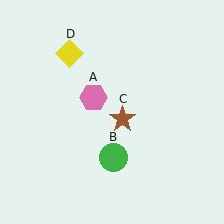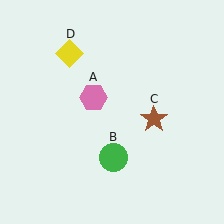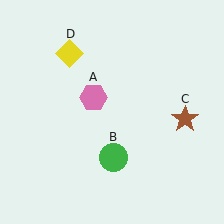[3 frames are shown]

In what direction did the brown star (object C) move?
The brown star (object C) moved right.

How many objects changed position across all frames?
1 object changed position: brown star (object C).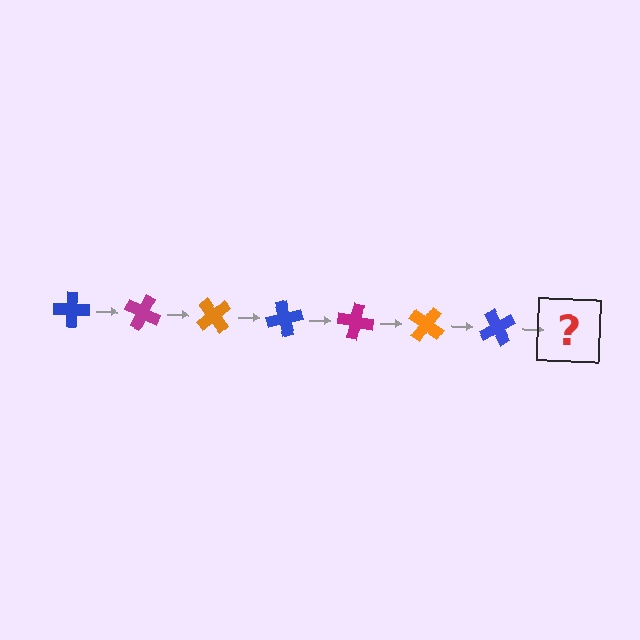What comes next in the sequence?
The next element should be a magenta cross, rotated 175 degrees from the start.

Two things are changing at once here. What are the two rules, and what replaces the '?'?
The two rules are that it rotates 25 degrees each step and the color cycles through blue, magenta, and orange. The '?' should be a magenta cross, rotated 175 degrees from the start.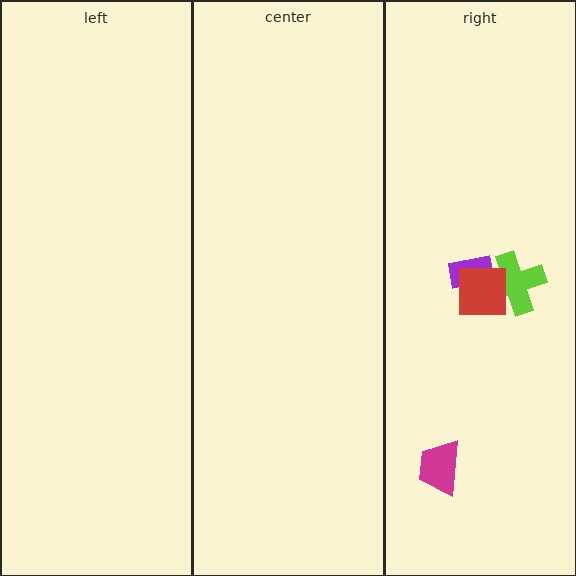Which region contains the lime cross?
The right region.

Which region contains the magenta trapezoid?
The right region.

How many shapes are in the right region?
4.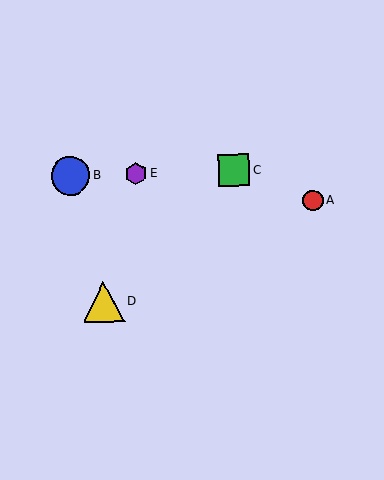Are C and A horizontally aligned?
No, C is at y≈170 and A is at y≈201.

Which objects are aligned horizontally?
Objects B, C, E are aligned horizontally.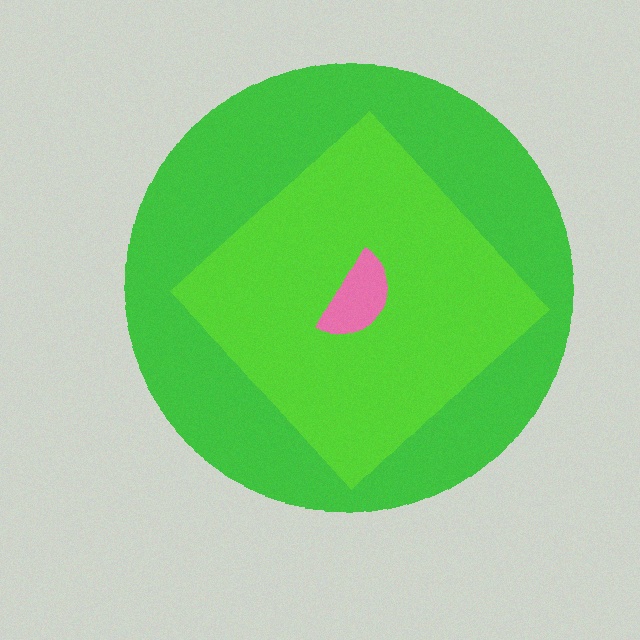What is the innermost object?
The pink semicircle.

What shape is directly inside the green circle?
The lime diamond.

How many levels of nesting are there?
3.